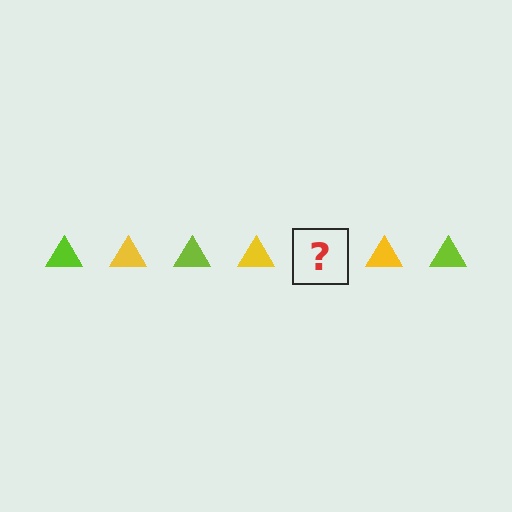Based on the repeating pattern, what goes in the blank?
The blank should be a lime triangle.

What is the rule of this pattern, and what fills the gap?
The rule is that the pattern cycles through lime, yellow triangles. The gap should be filled with a lime triangle.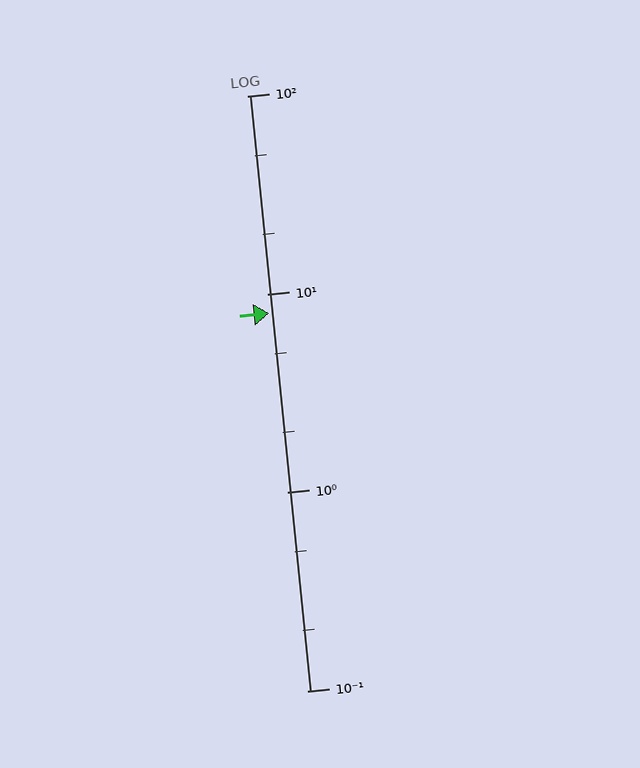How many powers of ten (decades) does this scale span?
The scale spans 3 decades, from 0.1 to 100.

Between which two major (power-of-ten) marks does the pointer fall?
The pointer is between 1 and 10.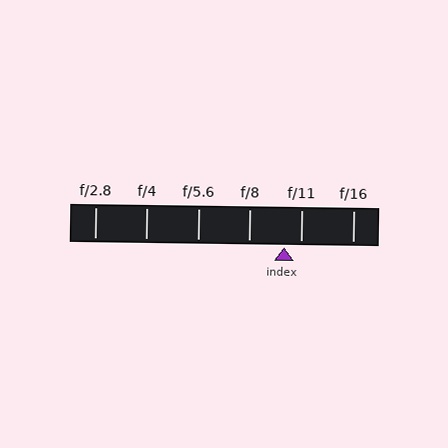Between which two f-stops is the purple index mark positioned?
The index mark is between f/8 and f/11.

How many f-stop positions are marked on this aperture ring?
There are 6 f-stop positions marked.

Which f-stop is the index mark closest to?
The index mark is closest to f/11.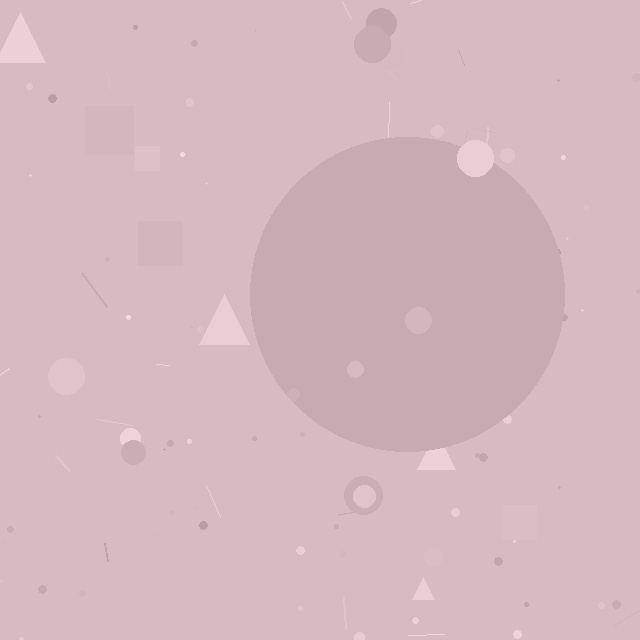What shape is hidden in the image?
A circle is hidden in the image.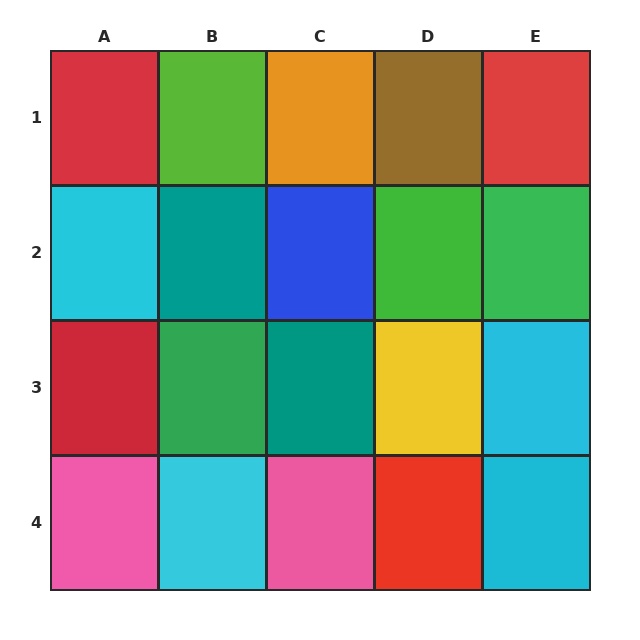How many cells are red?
4 cells are red.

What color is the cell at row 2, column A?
Cyan.